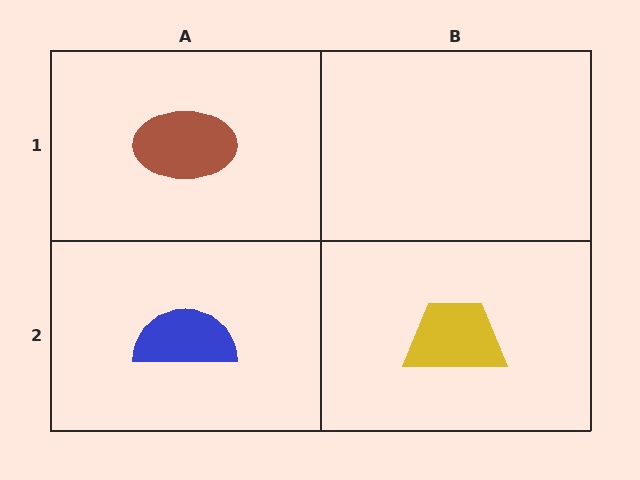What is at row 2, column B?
A yellow trapezoid.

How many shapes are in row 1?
1 shape.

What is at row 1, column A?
A brown ellipse.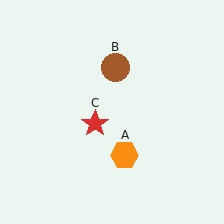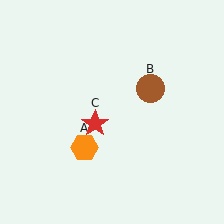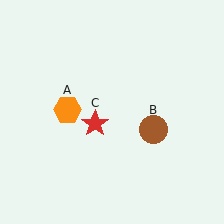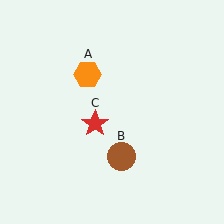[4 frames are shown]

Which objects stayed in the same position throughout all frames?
Red star (object C) remained stationary.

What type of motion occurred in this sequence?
The orange hexagon (object A), brown circle (object B) rotated clockwise around the center of the scene.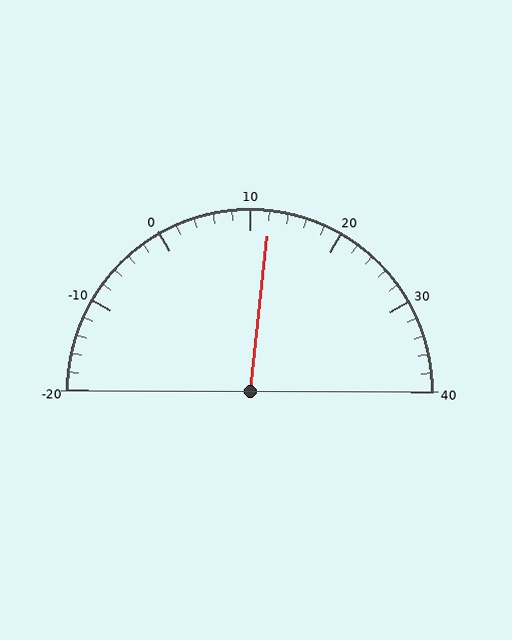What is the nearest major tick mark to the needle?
The nearest major tick mark is 10.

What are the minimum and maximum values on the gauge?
The gauge ranges from -20 to 40.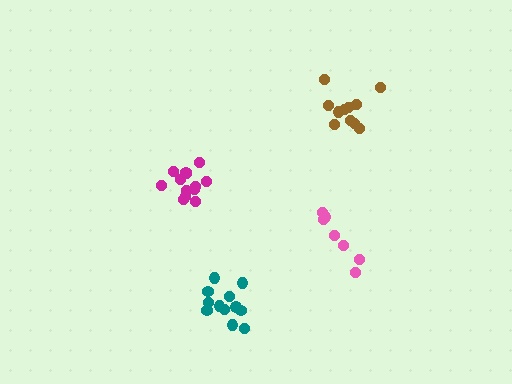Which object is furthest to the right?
The brown cluster is rightmost.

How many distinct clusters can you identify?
There are 4 distinct clusters.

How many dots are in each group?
Group 1: 13 dots, Group 2: 7 dots, Group 3: 12 dots, Group 4: 11 dots (43 total).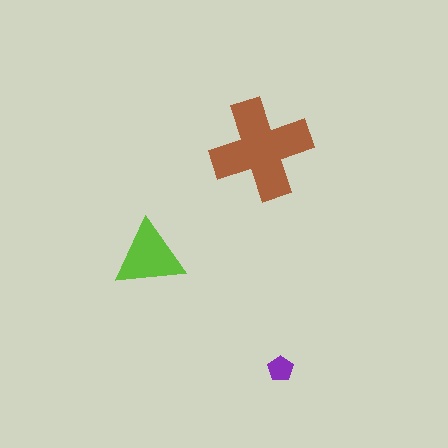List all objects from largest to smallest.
The brown cross, the lime triangle, the purple pentagon.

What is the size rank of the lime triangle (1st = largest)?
2nd.